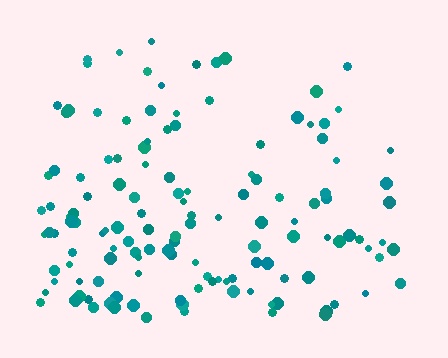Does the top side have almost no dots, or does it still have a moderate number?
Still a moderate number, just noticeably fewer than the bottom.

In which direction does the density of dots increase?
From top to bottom, with the bottom side densest.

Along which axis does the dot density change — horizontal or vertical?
Vertical.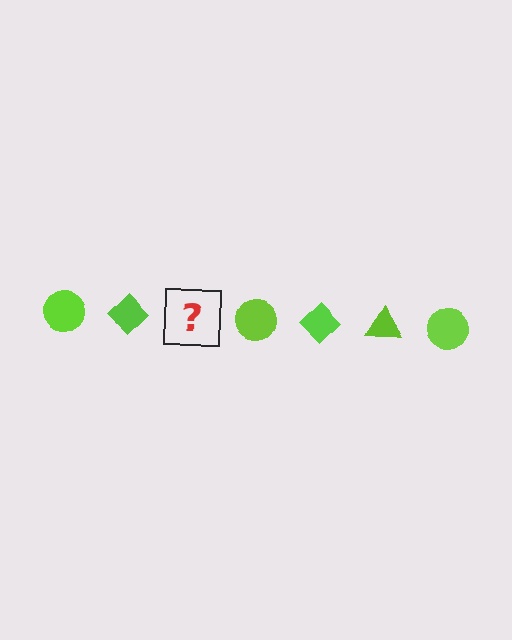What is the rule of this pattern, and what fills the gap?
The rule is that the pattern cycles through circle, diamond, triangle shapes in lime. The gap should be filled with a lime triangle.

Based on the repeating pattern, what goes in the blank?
The blank should be a lime triangle.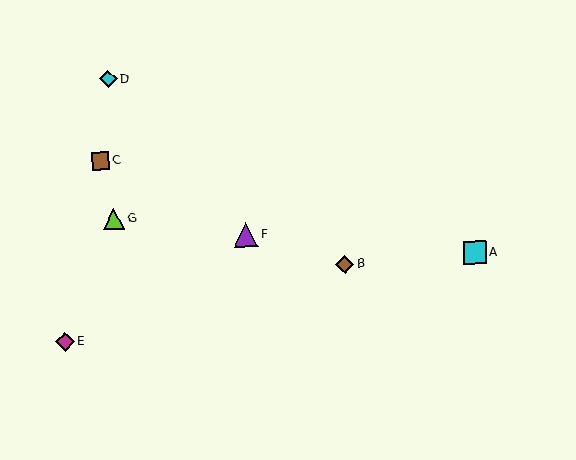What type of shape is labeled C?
Shape C is a brown square.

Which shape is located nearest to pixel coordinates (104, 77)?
The cyan diamond (labeled D) at (108, 79) is nearest to that location.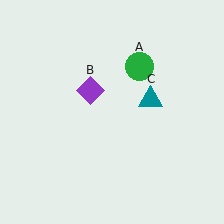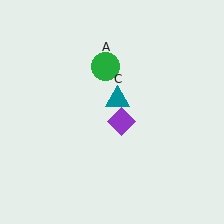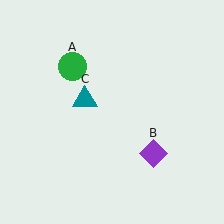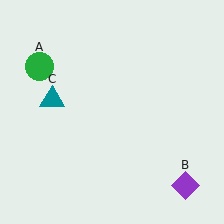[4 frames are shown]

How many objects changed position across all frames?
3 objects changed position: green circle (object A), purple diamond (object B), teal triangle (object C).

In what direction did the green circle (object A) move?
The green circle (object A) moved left.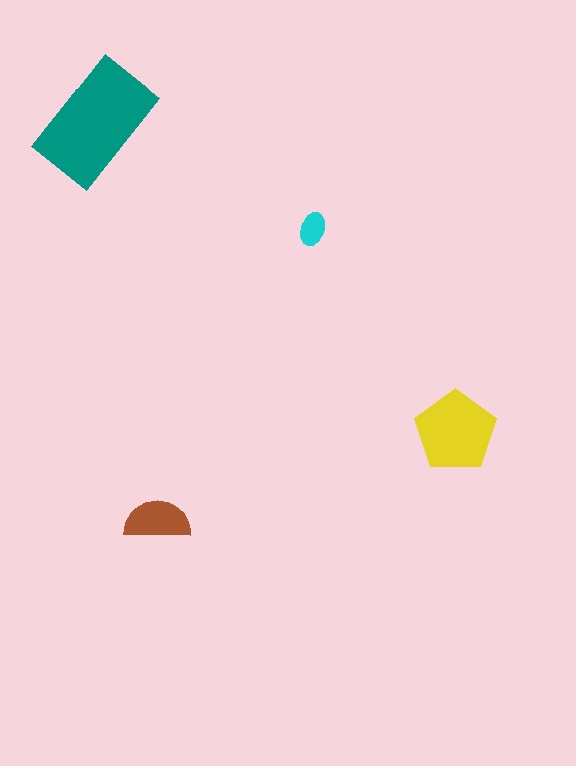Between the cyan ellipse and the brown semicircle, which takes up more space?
The brown semicircle.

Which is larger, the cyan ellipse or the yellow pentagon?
The yellow pentagon.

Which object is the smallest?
The cyan ellipse.